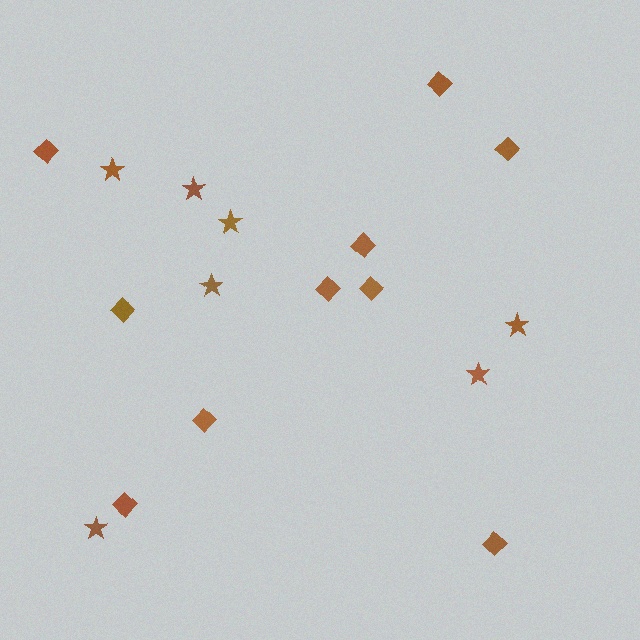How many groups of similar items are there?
There are 2 groups: one group of stars (7) and one group of diamonds (10).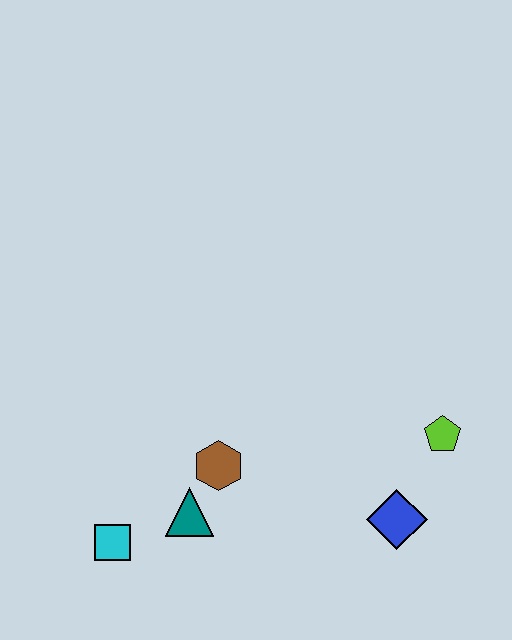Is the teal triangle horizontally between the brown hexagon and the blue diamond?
No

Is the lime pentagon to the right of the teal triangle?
Yes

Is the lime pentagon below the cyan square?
No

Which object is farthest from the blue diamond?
The cyan square is farthest from the blue diamond.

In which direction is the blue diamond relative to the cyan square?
The blue diamond is to the right of the cyan square.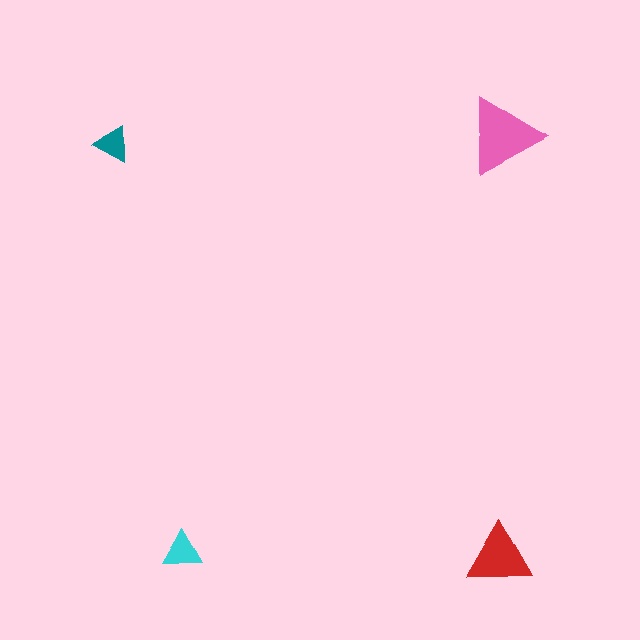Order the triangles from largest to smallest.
the pink one, the red one, the cyan one, the teal one.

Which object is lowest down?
The red triangle is bottommost.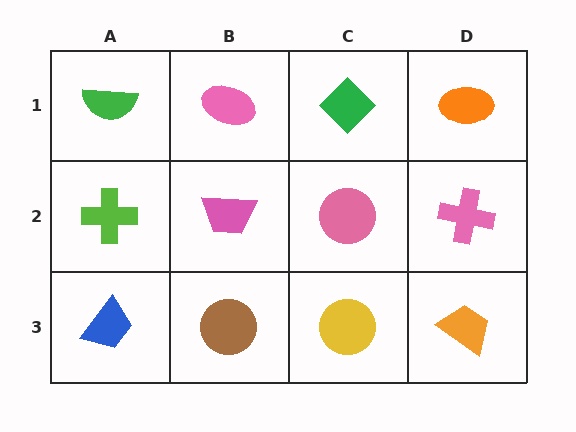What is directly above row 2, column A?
A green semicircle.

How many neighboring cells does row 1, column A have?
2.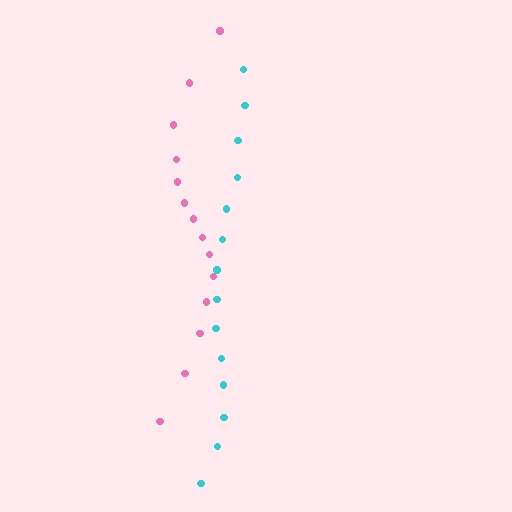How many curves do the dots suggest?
There are 2 distinct paths.